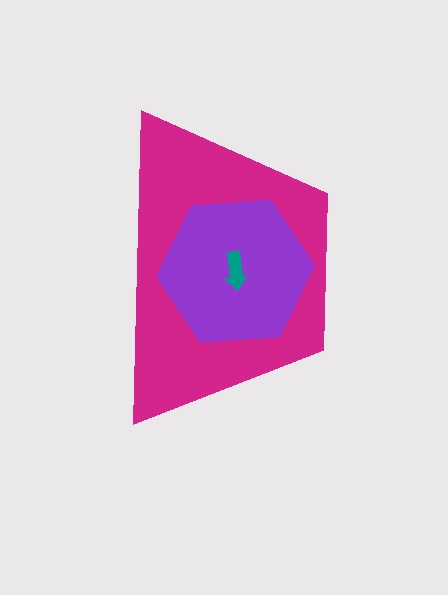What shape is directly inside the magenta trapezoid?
The purple hexagon.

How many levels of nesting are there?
3.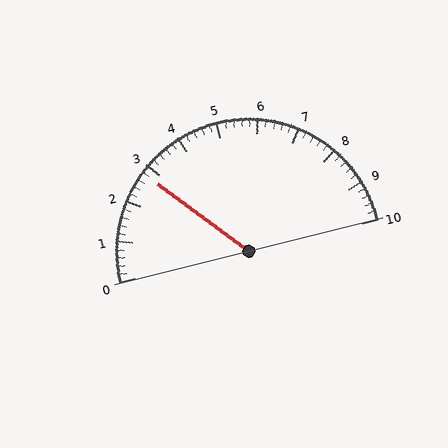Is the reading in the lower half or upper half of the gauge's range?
The reading is in the lower half of the range (0 to 10).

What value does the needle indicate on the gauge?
The needle indicates approximately 2.8.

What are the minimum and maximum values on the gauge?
The gauge ranges from 0 to 10.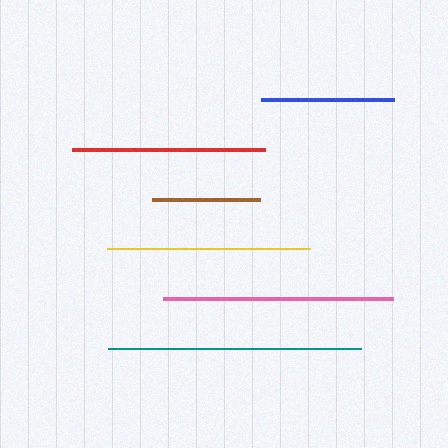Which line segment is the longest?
The teal line is the longest at approximately 253 pixels.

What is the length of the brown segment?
The brown segment is approximately 107 pixels long.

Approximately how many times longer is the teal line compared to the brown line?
The teal line is approximately 2.4 times the length of the brown line.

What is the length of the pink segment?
The pink segment is approximately 230 pixels long.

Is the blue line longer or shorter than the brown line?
The blue line is longer than the brown line.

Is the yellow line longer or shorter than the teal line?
The teal line is longer than the yellow line.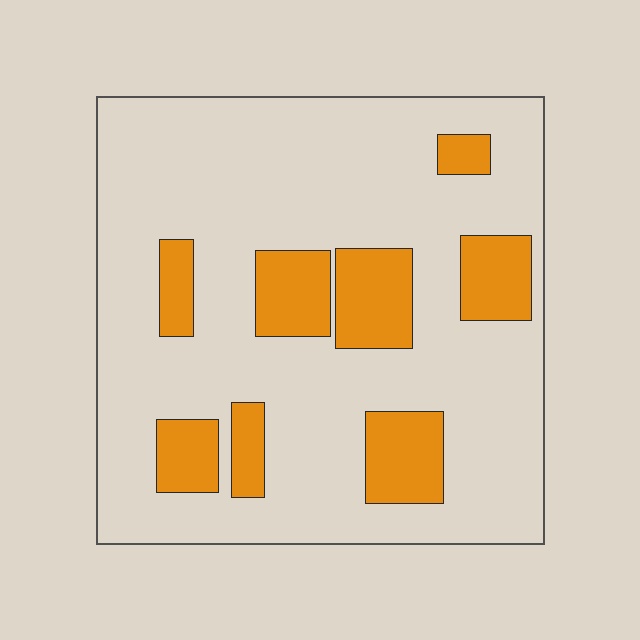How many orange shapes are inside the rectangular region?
8.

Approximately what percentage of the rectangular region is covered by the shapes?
Approximately 20%.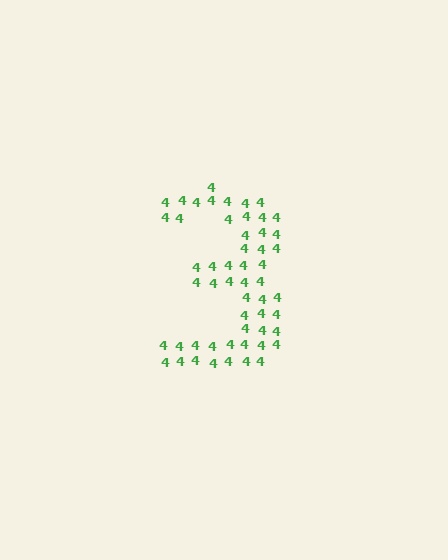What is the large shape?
The large shape is the digit 3.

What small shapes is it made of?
It is made of small digit 4's.